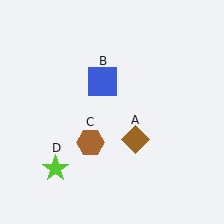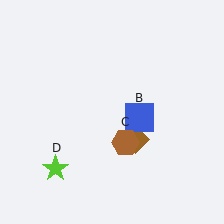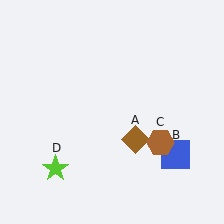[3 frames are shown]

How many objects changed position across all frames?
2 objects changed position: blue square (object B), brown hexagon (object C).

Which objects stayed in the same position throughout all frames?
Brown diamond (object A) and lime star (object D) remained stationary.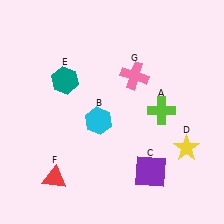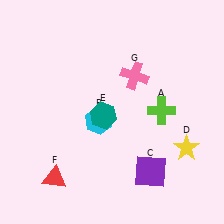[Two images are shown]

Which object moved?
The teal hexagon (E) moved right.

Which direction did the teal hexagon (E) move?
The teal hexagon (E) moved right.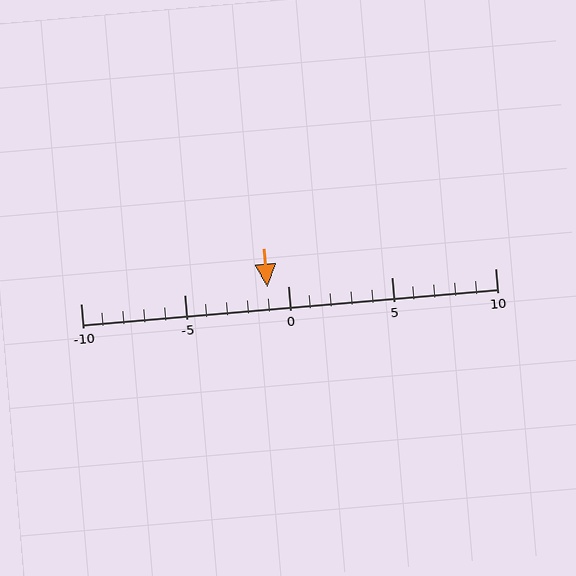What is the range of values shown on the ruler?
The ruler shows values from -10 to 10.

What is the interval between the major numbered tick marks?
The major tick marks are spaced 5 units apart.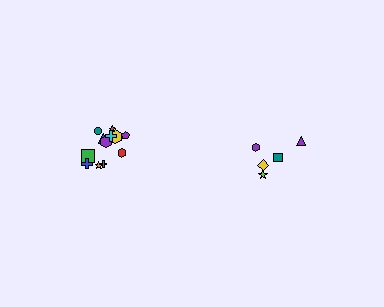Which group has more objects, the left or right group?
The left group.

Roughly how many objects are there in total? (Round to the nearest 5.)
Roughly 15 objects in total.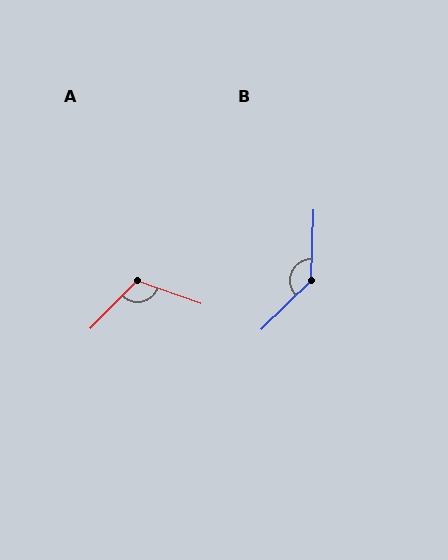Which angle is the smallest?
A, at approximately 114 degrees.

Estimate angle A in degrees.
Approximately 114 degrees.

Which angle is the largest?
B, at approximately 136 degrees.